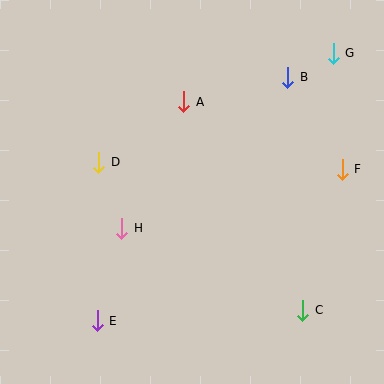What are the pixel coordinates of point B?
Point B is at (288, 77).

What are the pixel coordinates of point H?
Point H is at (122, 228).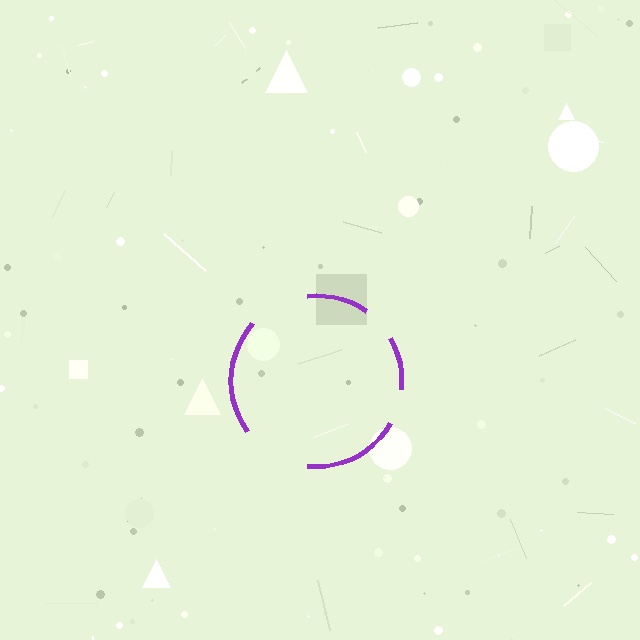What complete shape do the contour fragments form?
The contour fragments form a circle.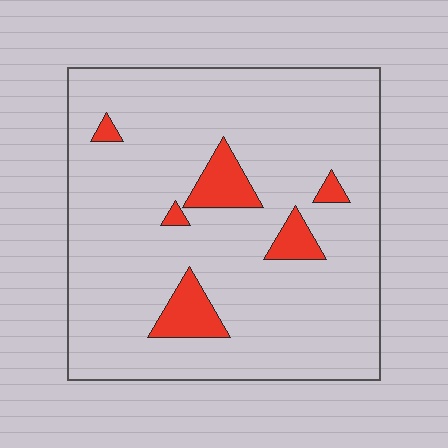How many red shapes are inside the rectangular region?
6.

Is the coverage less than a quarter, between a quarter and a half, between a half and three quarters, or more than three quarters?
Less than a quarter.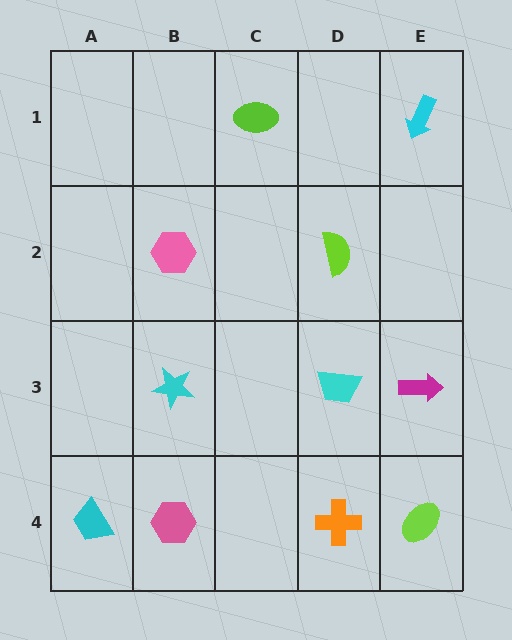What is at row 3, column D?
A cyan trapezoid.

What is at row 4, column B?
A pink hexagon.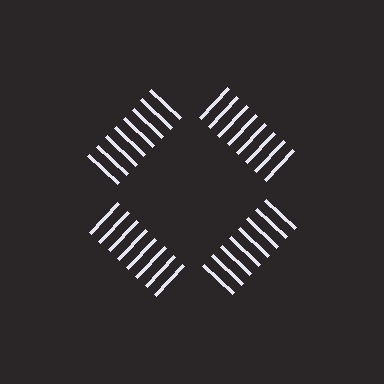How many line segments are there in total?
32 — 8 along each of the 4 edges.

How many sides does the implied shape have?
4 sides — the line-ends trace a square.